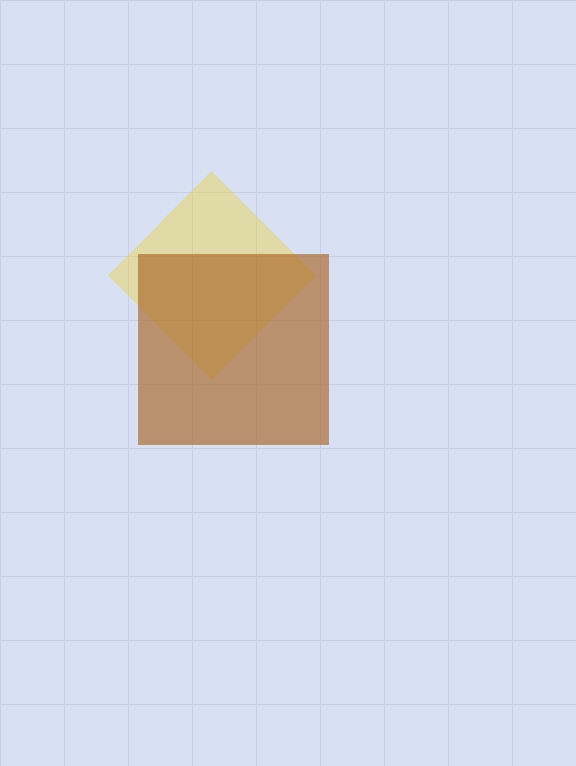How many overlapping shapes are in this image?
There are 2 overlapping shapes in the image.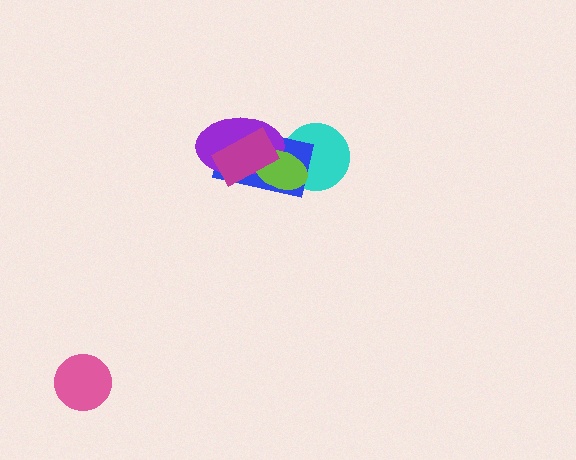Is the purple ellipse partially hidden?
Yes, it is partially covered by another shape.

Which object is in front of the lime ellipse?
The magenta rectangle is in front of the lime ellipse.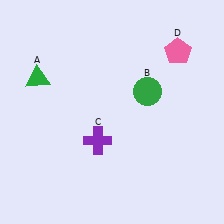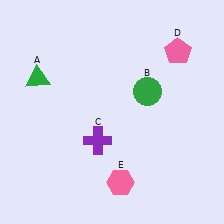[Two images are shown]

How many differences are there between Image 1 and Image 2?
There is 1 difference between the two images.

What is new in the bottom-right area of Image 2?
A pink hexagon (E) was added in the bottom-right area of Image 2.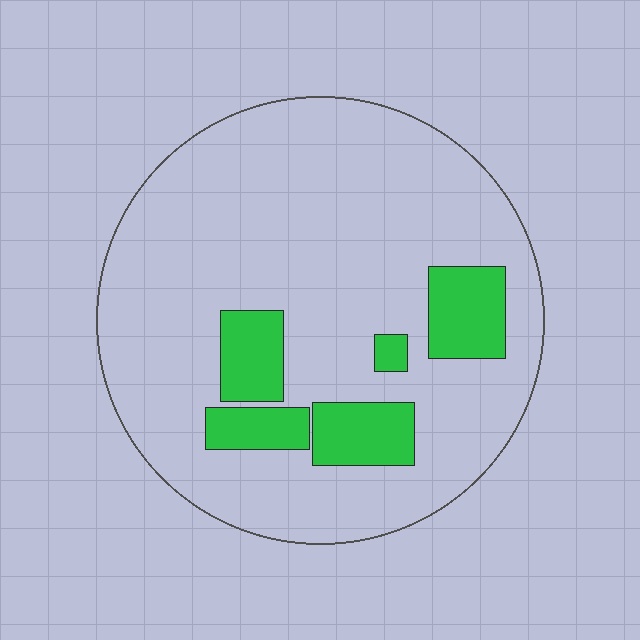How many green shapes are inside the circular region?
5.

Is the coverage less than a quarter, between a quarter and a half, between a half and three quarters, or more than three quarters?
Less than a quarter.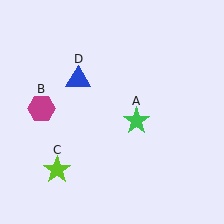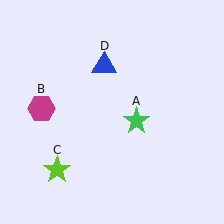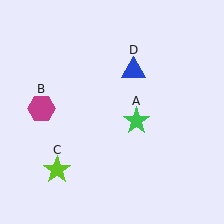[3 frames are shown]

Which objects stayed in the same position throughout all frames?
Green star (object A) and magenta hexagon (object B) and lime star (object C) remained stationary.